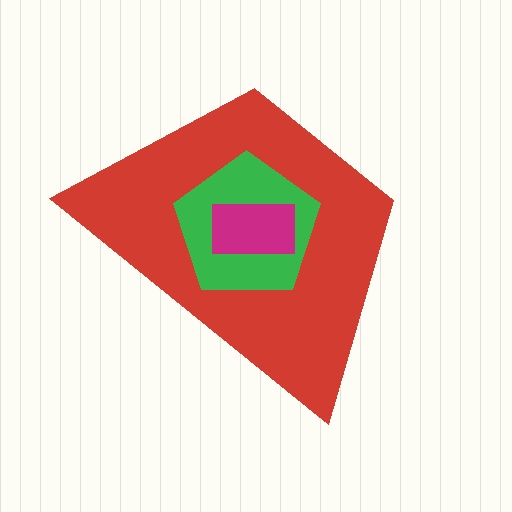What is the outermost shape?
The red trapezoid.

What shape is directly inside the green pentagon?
The magenta rectangle.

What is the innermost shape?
The magenta rectangle.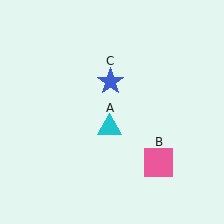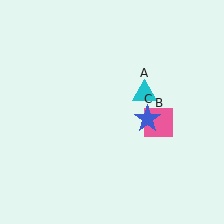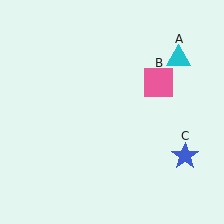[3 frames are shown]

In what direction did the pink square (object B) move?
The pink square (object B) moved up.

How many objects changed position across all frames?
3 objects changed position: cyan triangle (object A), pink square (object B), blue star (object C).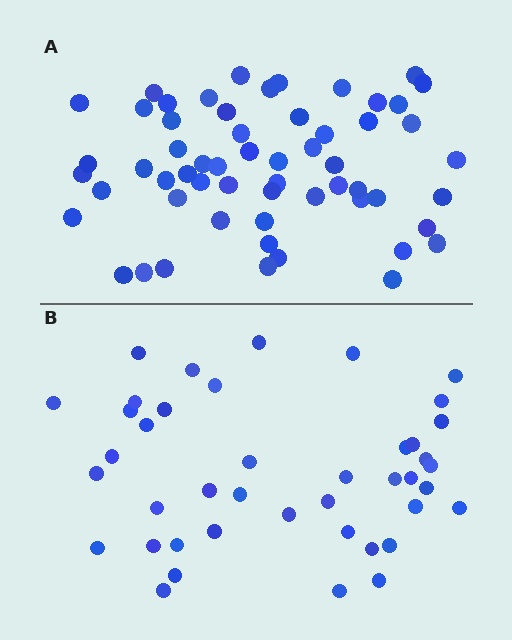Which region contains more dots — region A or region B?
Region A (the top region) has more dots.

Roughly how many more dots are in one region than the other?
Region A has approximately 15 more dots than region B.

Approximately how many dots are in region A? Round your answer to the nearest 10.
About 60 dots. (The exact count is 58, which rounds to 60.)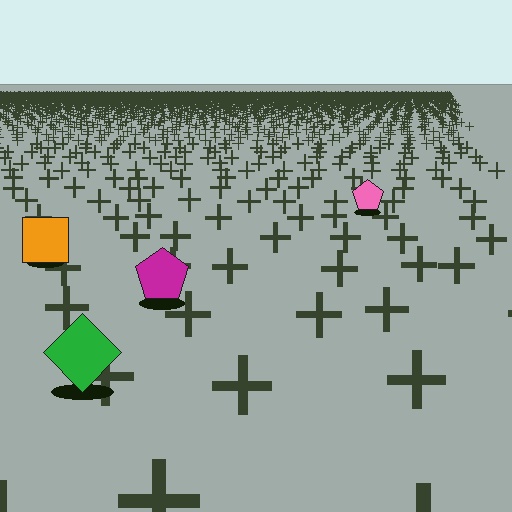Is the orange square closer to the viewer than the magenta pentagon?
No. The magenta pentagon is closer — you can tell from the texture gradient: the ground texture is coarser near it.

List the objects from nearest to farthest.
From nearest to farthest: the green diamond, the magenta pentagon, the orange square, the pink pentagon.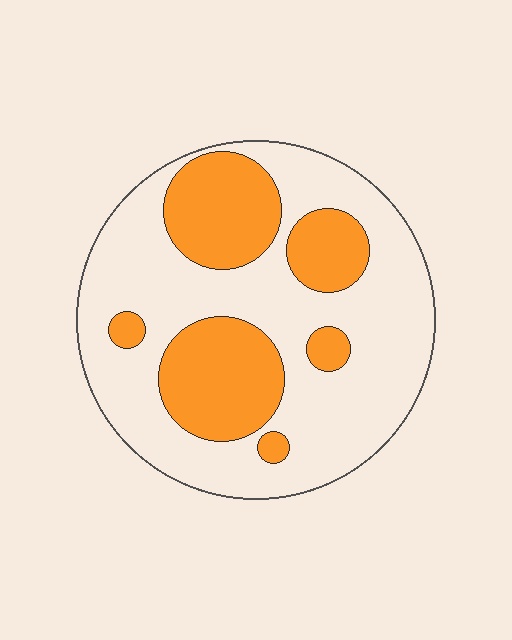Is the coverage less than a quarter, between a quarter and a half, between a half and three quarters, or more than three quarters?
Between a quarter and a half.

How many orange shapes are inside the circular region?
6.